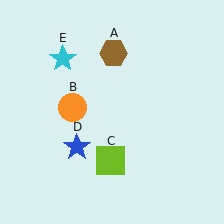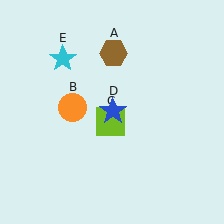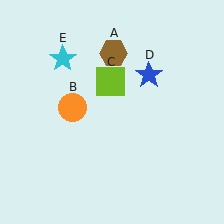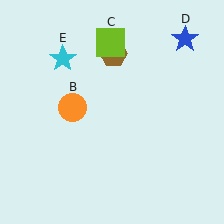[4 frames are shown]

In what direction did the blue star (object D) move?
The blue star (object D) moved up and to the right.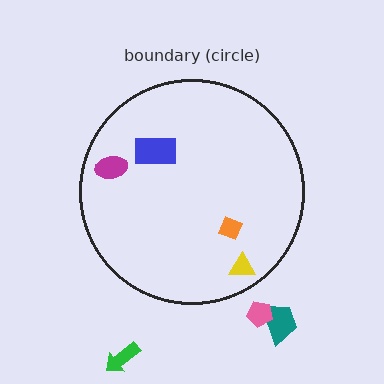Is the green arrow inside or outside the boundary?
Outside.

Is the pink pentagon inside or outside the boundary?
Outside.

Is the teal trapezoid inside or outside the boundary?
Outside.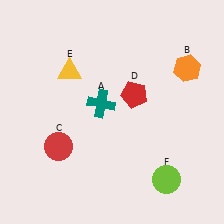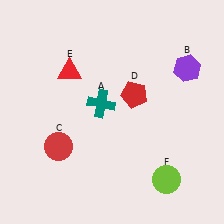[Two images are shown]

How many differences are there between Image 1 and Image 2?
There are 2 differences between the two images.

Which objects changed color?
B changed from orange to purple. E changed from yellow to red.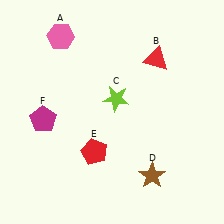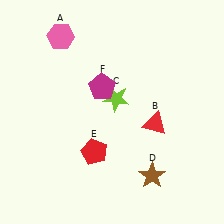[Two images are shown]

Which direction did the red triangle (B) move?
The red triangle (B) moved down.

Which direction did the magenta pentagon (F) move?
The magenta pentagon (F) moved right.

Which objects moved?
The objects that moved are: the red triangle (B), the magenta pentagon (F).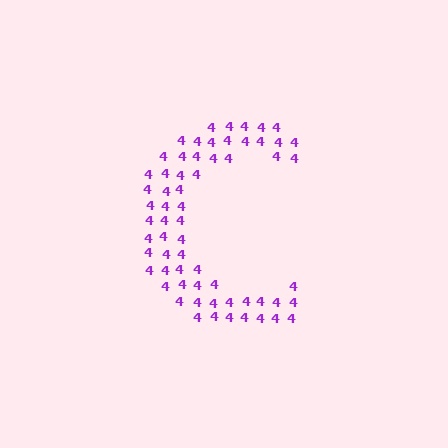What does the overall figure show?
The overall figure shows the letter C.